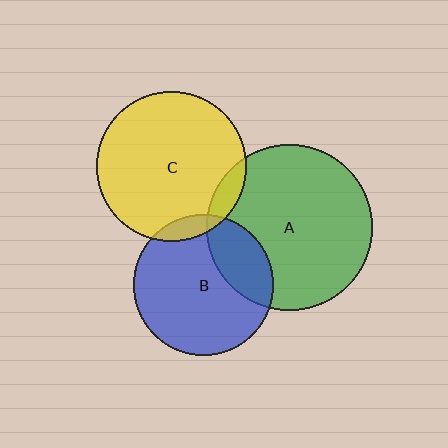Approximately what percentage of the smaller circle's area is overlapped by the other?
Approximately 10%.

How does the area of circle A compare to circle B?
Approximately 1.4 times.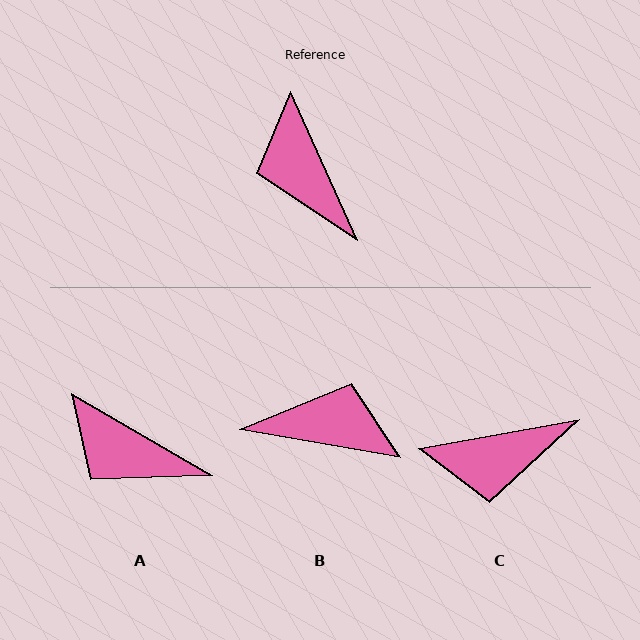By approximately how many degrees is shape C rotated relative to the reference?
Approximately 76 degrees counter-clockwise.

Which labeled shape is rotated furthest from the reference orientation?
B, about 124 degrees away.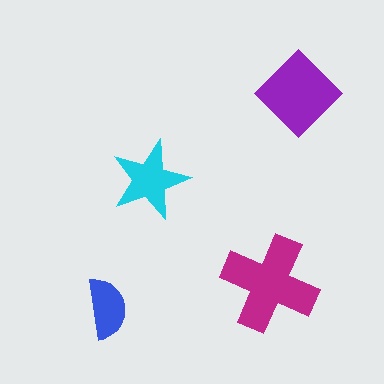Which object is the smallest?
The blue semicircle.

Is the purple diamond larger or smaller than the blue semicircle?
Larger.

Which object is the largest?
The magenta cross.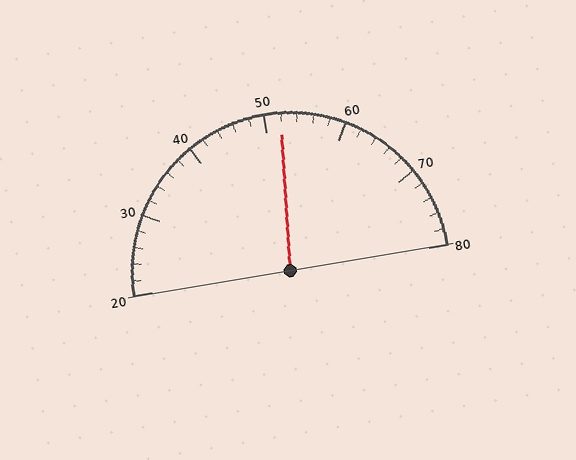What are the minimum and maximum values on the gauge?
The gauge ranges from 20 to 80.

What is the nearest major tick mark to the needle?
The nearest major tick mark is 50.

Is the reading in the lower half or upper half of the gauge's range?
The reading is in the upper half of the range (20 to 80).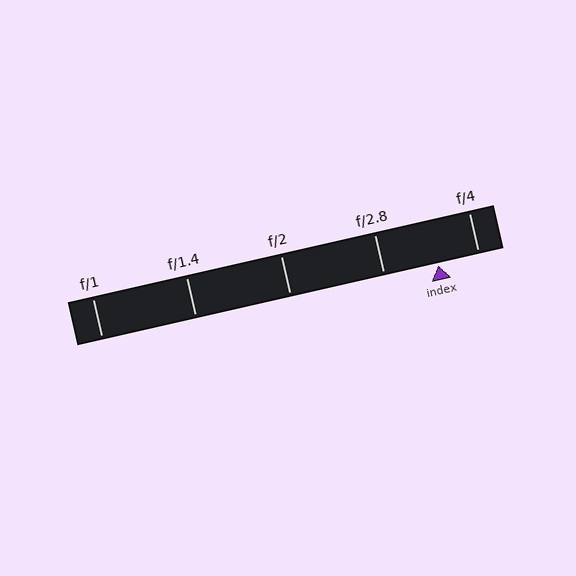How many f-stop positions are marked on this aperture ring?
There are 5 f-stop positions marked.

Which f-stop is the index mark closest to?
The index mark is closest to f/4.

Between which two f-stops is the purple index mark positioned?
The index mark is between f/2.8 and f/4.